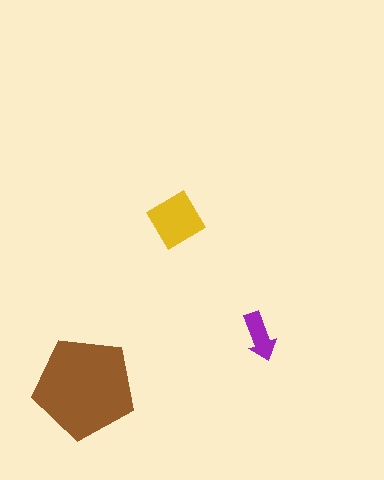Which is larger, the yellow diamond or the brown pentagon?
The brown pentagon.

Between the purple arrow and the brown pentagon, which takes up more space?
The brown pentagon.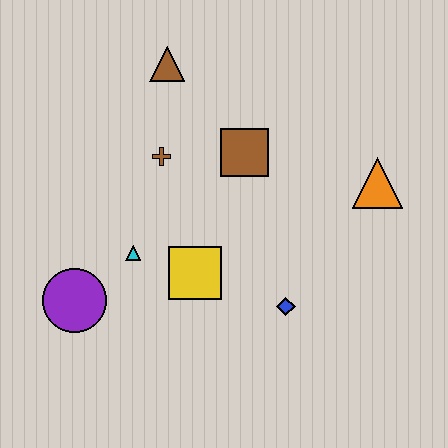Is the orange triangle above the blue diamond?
Yes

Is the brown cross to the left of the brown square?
Yes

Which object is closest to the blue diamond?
The yellow square is closest to the blue diamond.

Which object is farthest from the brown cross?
The orange triangle is farthest from the brown cross.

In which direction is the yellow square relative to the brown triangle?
The yellow square is below the brown triangle.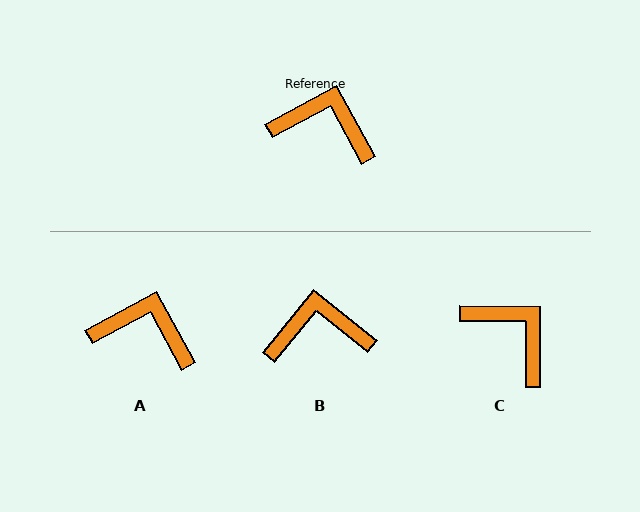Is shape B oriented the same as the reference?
No, it is off by about 23 degrees.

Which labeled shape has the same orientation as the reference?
A.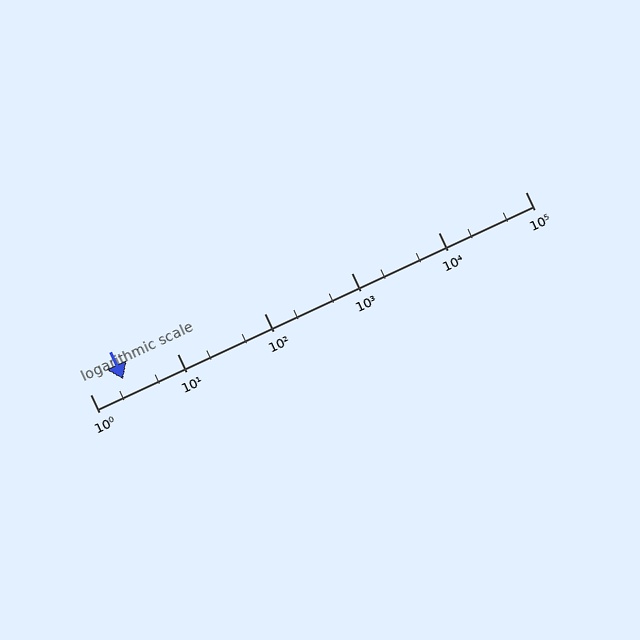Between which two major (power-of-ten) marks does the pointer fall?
The pointer is between 1 and 10.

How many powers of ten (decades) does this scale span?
The scale spans 5 decades, from 1 to 100000.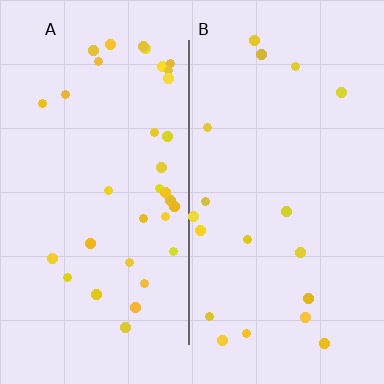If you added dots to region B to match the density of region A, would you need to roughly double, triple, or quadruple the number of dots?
Approximately double.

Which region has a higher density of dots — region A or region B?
A (the left).